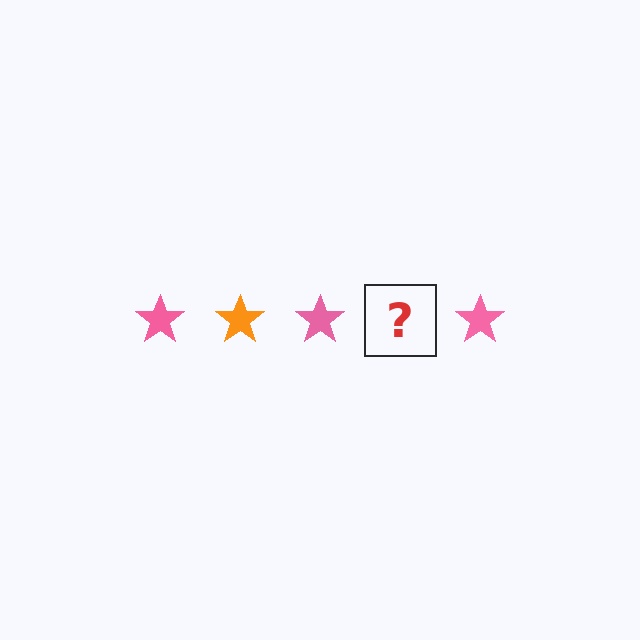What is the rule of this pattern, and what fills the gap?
The rule is that the pattern cycles through pink, orange stars. The gap should be filled with an orange star.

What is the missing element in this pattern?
The missing element is an orange star.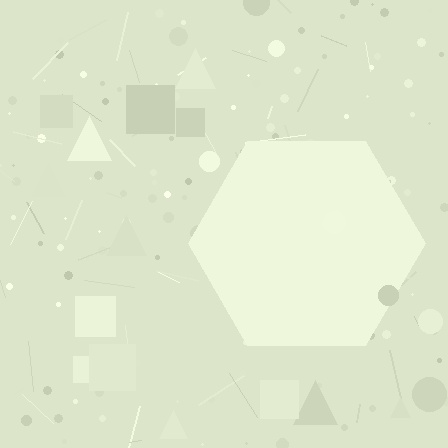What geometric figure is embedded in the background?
A hexagon is embedded in the background.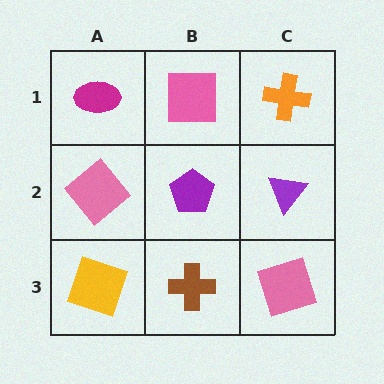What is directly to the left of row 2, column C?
A purple pentagon.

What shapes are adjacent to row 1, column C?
A purple triangle (row 2, column C), a pink square (row 1, column B).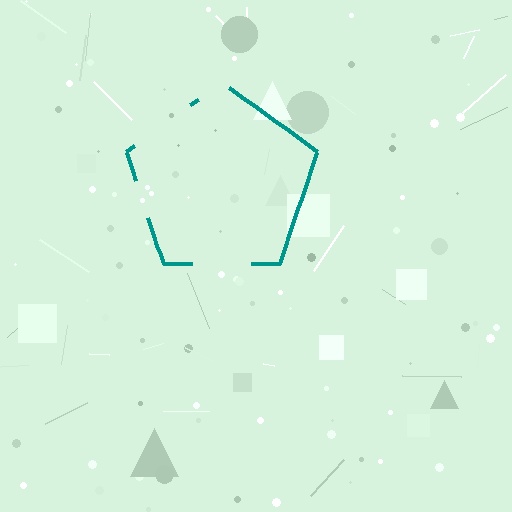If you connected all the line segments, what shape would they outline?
They would outline a pentagon.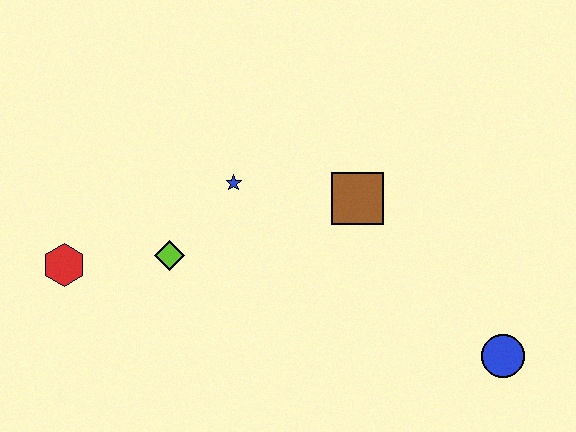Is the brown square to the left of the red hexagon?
No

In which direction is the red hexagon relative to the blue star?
The red hexagon is to the left of the blue star.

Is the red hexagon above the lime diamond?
No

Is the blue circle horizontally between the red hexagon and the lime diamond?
No